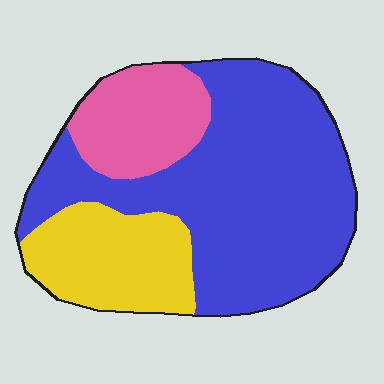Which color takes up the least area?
Pink, at roughly 20%.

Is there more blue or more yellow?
Blue.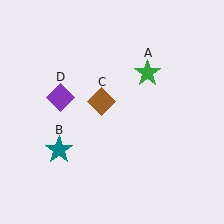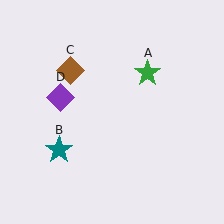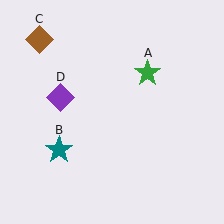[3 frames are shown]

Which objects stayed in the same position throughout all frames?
Green star (object A) and teal star (object B) and purple diamond (object D) remained stationary.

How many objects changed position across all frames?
1 object changed position: brown diamond (object C).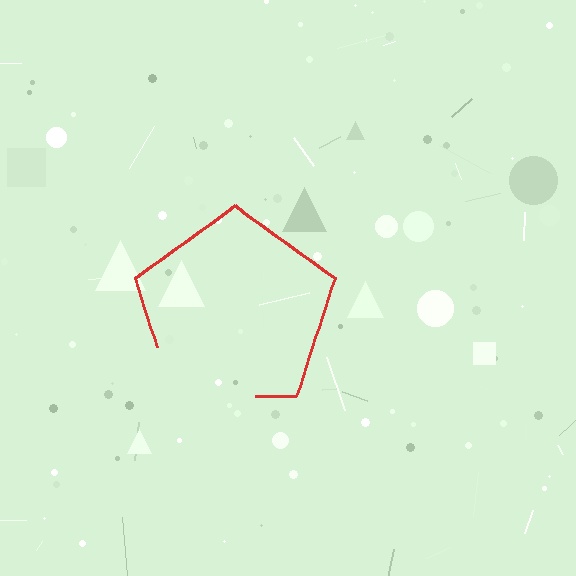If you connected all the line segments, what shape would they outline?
They would outline a pentagon.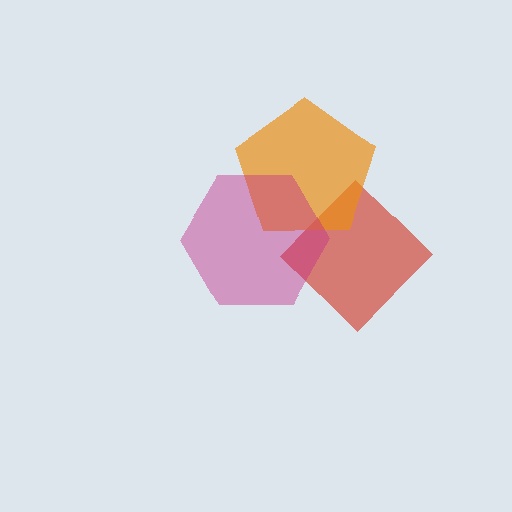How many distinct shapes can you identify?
There are 3 distinct shapes: a red diamond, an orange pentagon, a magenta hexagon.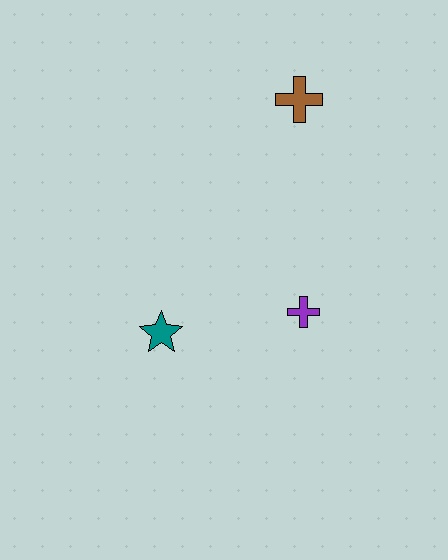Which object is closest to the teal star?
The purple cross is closest to the teal star.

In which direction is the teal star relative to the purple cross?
The teal star is to the left of the purple cross.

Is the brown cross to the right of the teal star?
Yes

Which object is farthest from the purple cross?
The brown cross is farthest from the purple cross.